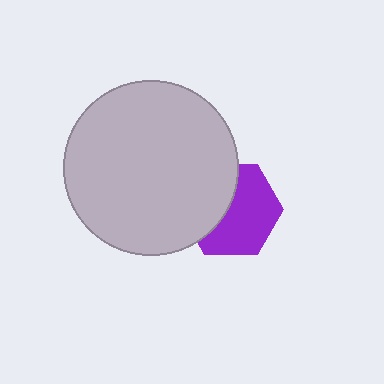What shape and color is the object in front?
The object in front is a light gray circle.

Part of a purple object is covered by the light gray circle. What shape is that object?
It is a hexagon.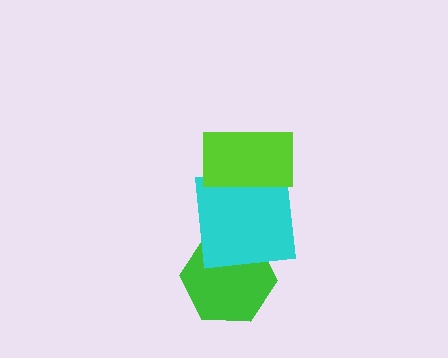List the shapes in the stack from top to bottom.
From top to bottom: the lime rectangle, the cyan square, the green hexagon.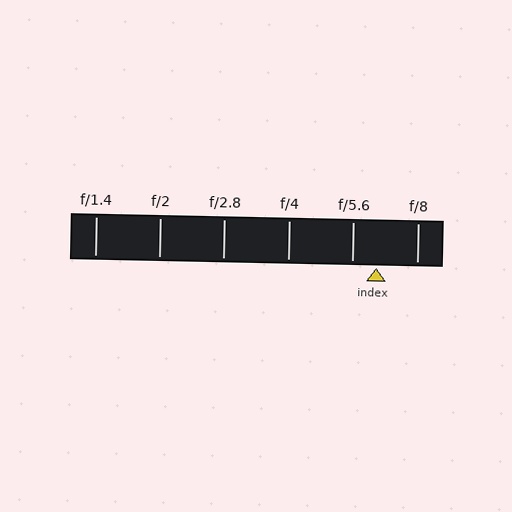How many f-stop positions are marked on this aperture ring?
There are 6 f-stop positions marked.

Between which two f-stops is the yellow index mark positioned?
The index mark is between f/5.6 and f/8.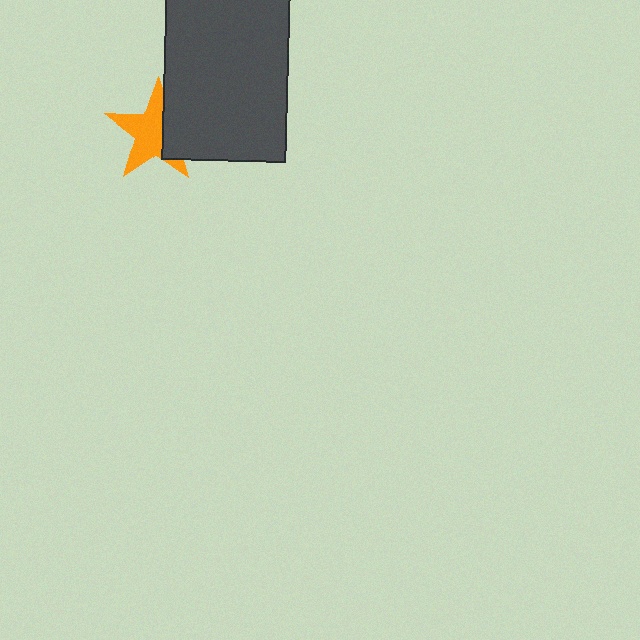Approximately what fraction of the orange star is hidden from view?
Roughly 34% of the orange star is hidden behind the dark gray rectangle.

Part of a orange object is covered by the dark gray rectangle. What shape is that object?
It is a star.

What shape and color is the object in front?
The object in front is a dark gray rectangle.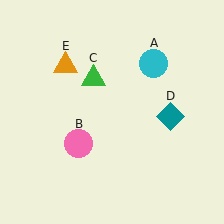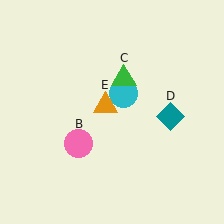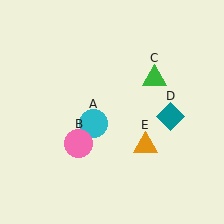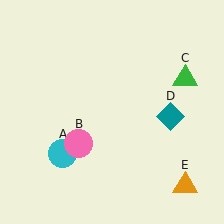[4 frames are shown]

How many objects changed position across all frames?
3 objects changed position: cyan circle (object A), green triangle (object C), orange triangle (object E).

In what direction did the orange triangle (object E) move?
The orange triangle (object E) moved down and to the right.